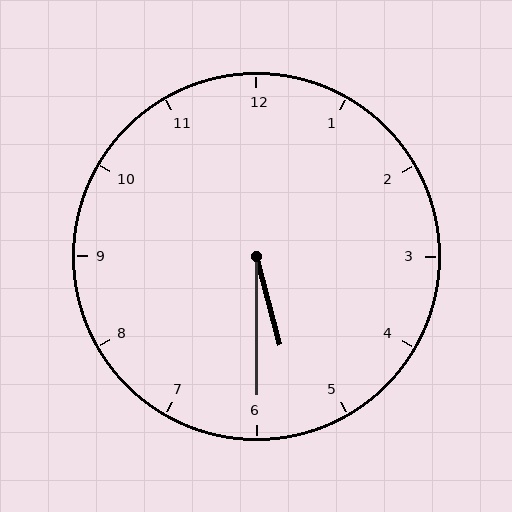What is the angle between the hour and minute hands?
Approximately 15 degrees.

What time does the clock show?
5:30.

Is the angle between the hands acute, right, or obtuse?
It is acute.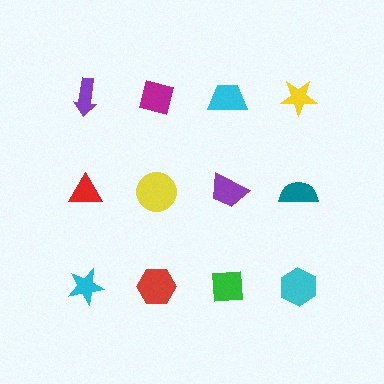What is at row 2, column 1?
A red triangle.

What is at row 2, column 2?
A yellow circle.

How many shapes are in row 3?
4 shapes.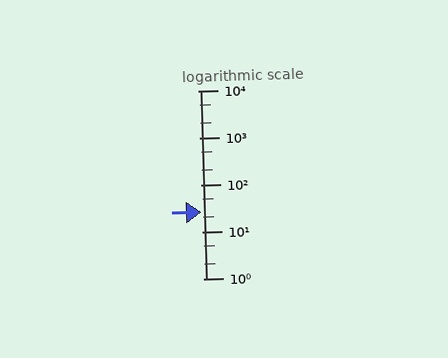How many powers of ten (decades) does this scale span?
The scale spans 4 decades, from 1 to 10000.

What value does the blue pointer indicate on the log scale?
The pointer indicates approximately 26.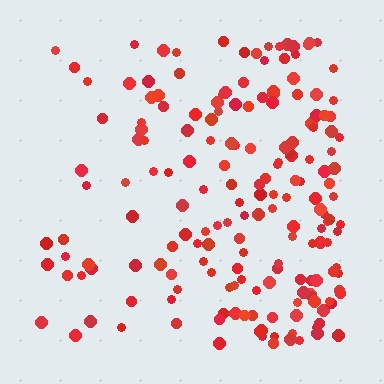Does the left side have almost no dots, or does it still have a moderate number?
Still a moderate number, just noticeably fewer than the right.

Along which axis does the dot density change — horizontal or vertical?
Horizontal.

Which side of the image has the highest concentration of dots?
The right.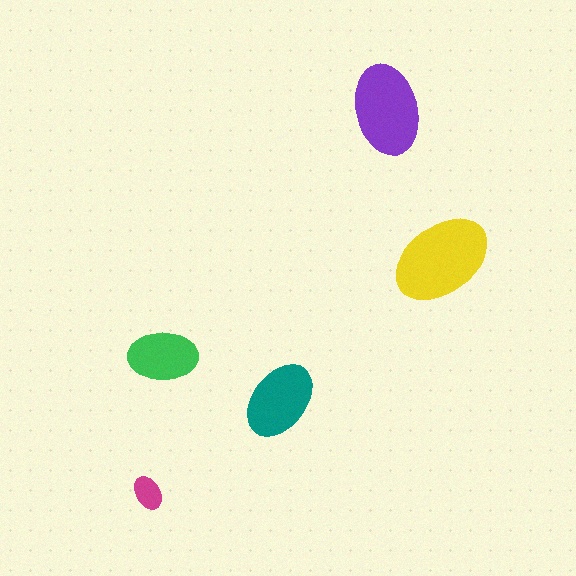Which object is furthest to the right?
The yellow ellipse is rightmost.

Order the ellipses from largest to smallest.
the yellow one, the purple one, the teal one, the green one, the magenta one.